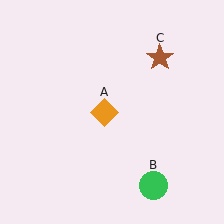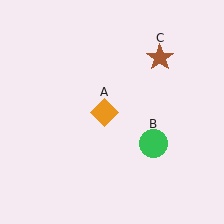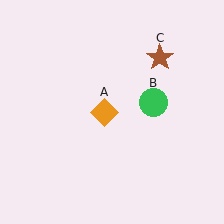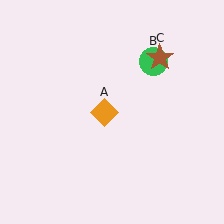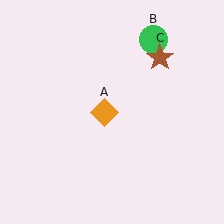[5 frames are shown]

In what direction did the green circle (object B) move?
The green circle (object B) moved up.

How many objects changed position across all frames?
1 object changed position: green circle (object B).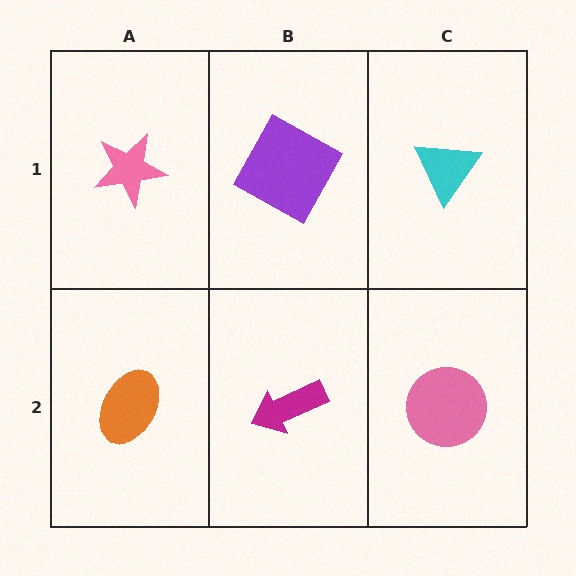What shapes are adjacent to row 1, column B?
A magenta arrow (row 2, column B), a pink star (row 1, column A), a cyan triangle (row 1, column C).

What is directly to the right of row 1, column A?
A purple square.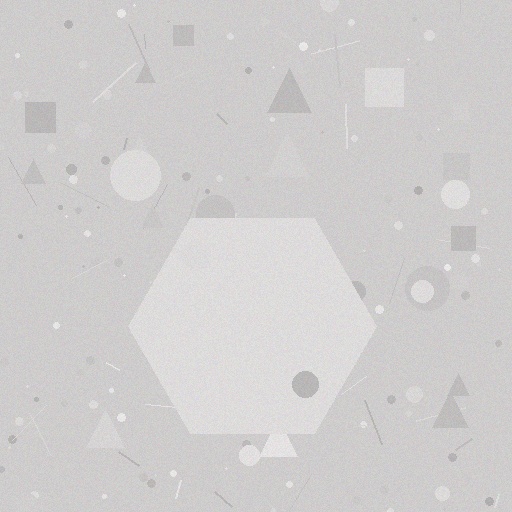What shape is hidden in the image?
A hexagon is hidden in the image.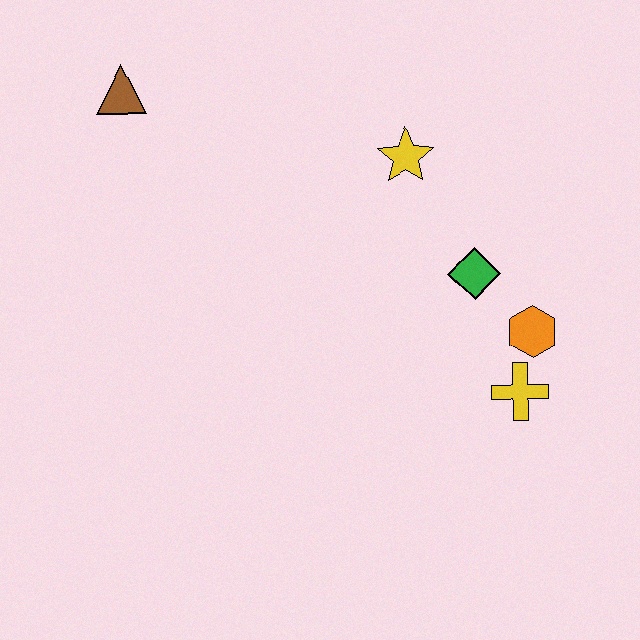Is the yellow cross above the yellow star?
No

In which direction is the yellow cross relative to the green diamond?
The yellow cross is below the green diamond.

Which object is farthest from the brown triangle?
The yellow cross is farthest from the brown triangle.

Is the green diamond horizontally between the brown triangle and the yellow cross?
Yes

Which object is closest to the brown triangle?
The yellow star is closest to the brown triangle.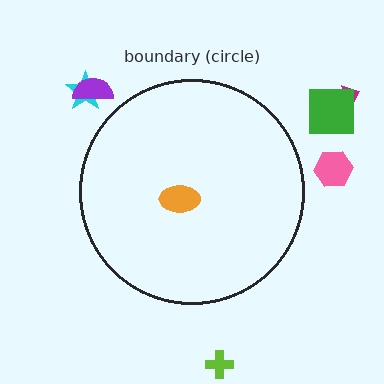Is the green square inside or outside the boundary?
Outside.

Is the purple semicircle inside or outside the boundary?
Outside.